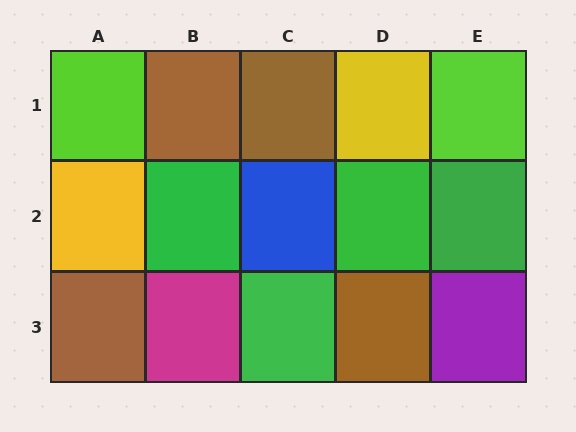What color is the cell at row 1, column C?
Brown.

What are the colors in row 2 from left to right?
Yellow, green, blue, green, green.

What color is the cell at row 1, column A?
Lime.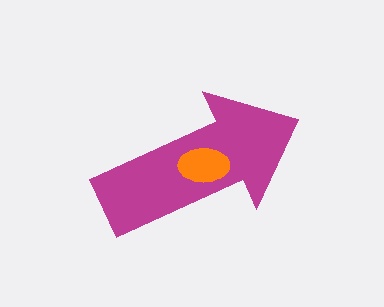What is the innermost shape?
The orange ellipse.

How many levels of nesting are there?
2.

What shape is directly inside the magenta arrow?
The orange ellipse.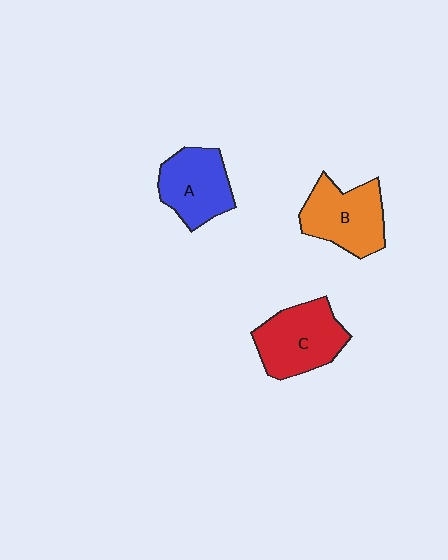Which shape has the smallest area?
Shape A (blue).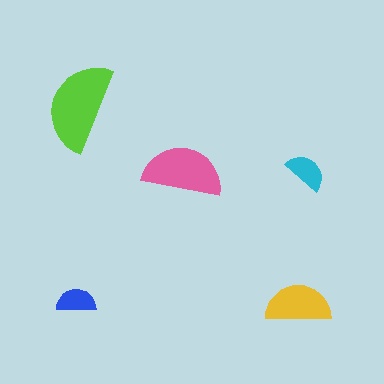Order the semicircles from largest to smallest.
the lime one, the pink one, the yellow one, the cyan one, the blue one.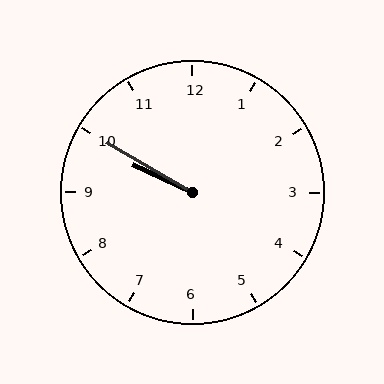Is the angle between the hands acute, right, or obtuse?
It is acute.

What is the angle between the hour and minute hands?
Approximately 5 degrees.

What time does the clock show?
9:50.